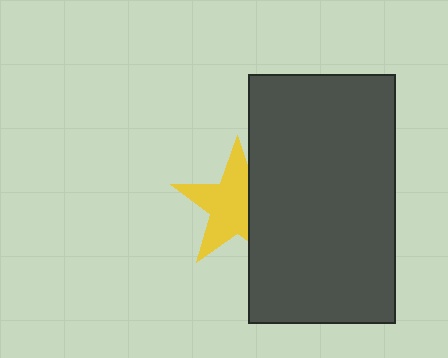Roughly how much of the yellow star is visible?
Most of it is visible (roughly 66%).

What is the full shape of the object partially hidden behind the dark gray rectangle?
The partially hidden object is a yellow star.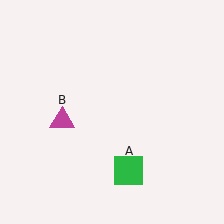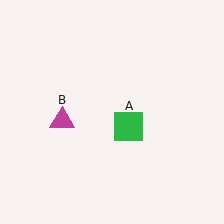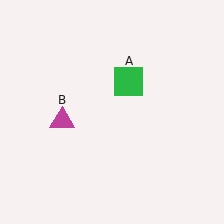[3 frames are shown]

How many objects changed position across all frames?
1 object changed position: green square (object A).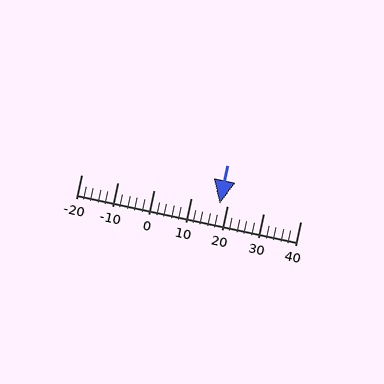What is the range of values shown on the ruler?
The ruler shows values from -20 to 40.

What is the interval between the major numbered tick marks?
The major tick marks are spaced 10 units apart.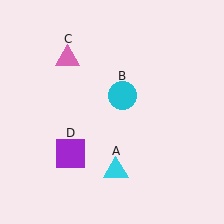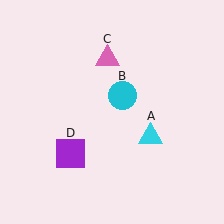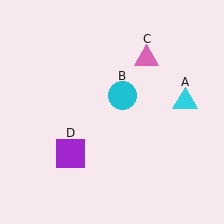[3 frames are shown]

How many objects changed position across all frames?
2 objects changed position: cyan triangle (object A), pink triangle (object C).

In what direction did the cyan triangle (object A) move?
The cyan triangle (object A) moved up and to the right.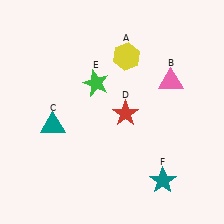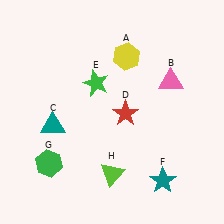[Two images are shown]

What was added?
A green hexagon (G), a lime triangle (H) were added in Image 2.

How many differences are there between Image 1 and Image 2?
There are 2 differences between the two images.